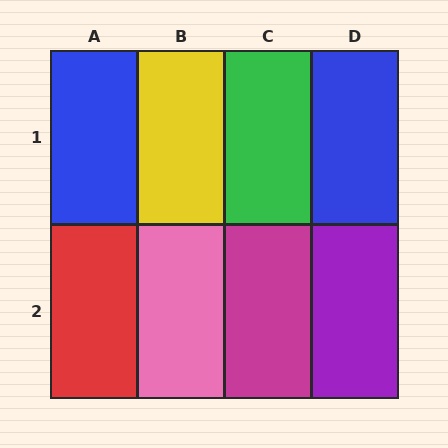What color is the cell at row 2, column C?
Magenta.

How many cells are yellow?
1 cell is yellow.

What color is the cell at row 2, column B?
Pink.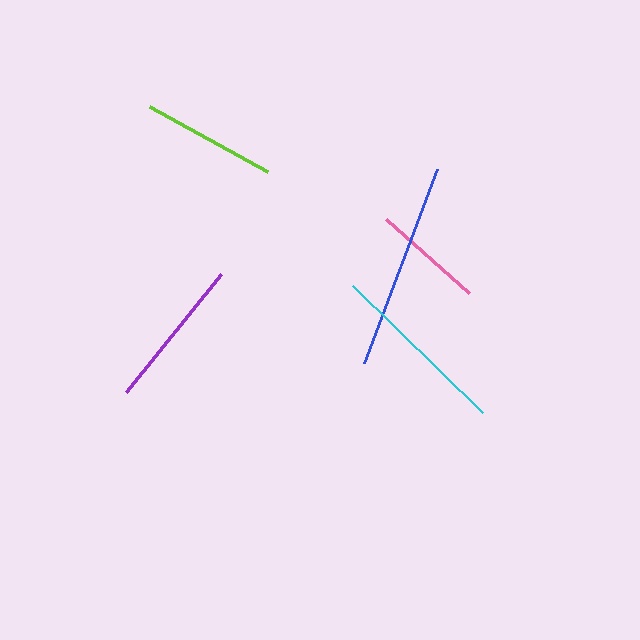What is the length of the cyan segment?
The cyan segment is approximately 182 pixels long.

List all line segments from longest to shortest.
From longest to shortest: blue, cyan, purple, lime, pink.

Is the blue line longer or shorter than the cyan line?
The blue line is longer than the cyan line.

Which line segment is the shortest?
The pink line is the shortest at approximately 112 pixels.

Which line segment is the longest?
The blue line is the longest at approximately 207 pixels.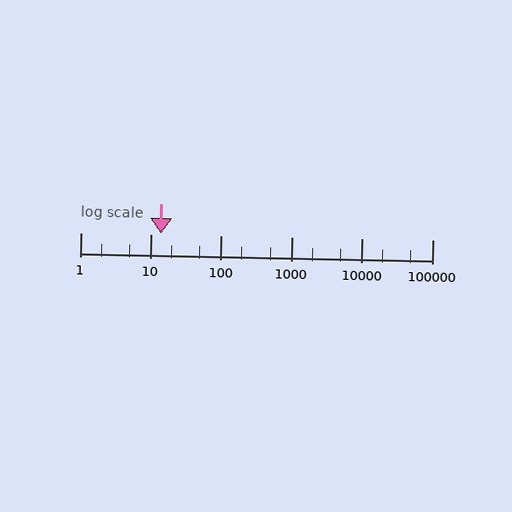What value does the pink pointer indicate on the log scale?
The pointer indicates approximately 14.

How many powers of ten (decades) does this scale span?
The scale spans 5 decades, from 1 to 100000.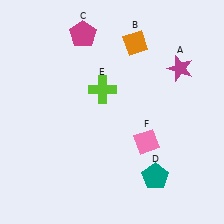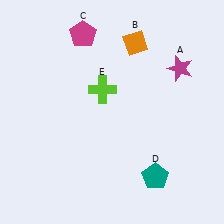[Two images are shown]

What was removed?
The pink diamond (F) was removed in Image 2.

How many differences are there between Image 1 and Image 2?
There is 1 difference between the two images.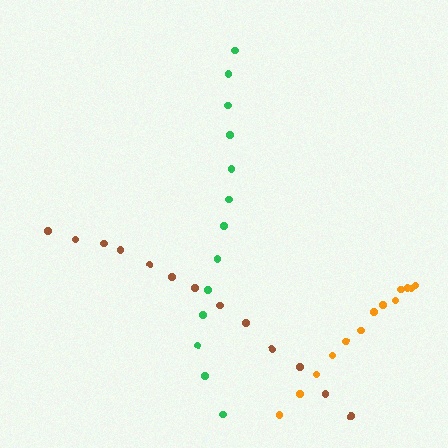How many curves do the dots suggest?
There are 3 distinct paths.